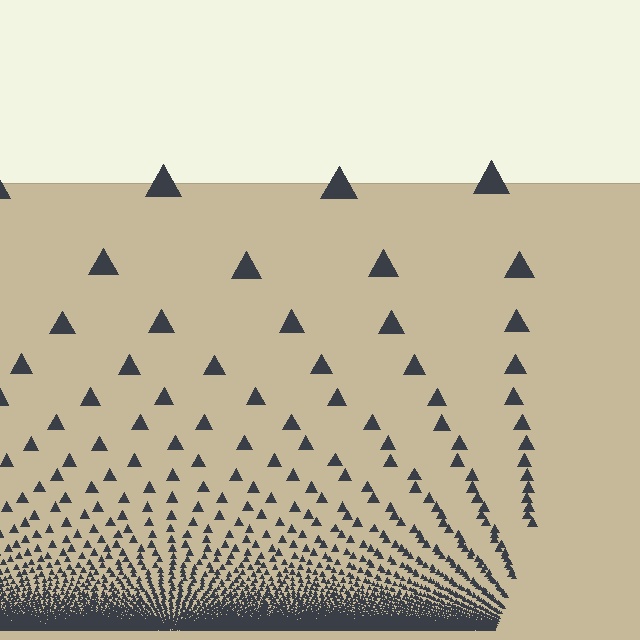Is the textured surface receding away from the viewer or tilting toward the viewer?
The surface appears to tilt toward the viewer. Texture elements get larger and sparser toward the top.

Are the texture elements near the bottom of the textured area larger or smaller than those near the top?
Smaller. The gradient is inverted — elements near the bottom are smaller and denser.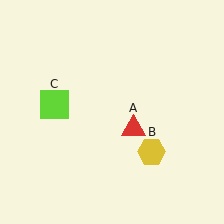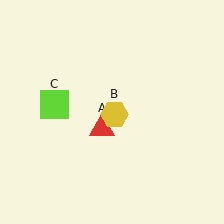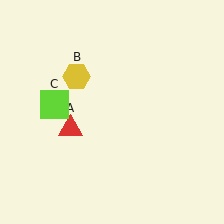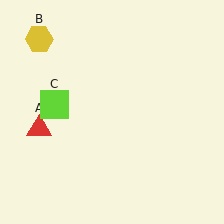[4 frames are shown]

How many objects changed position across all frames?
2 objects changed position: red triangle (object A), yellow hexagon (object B).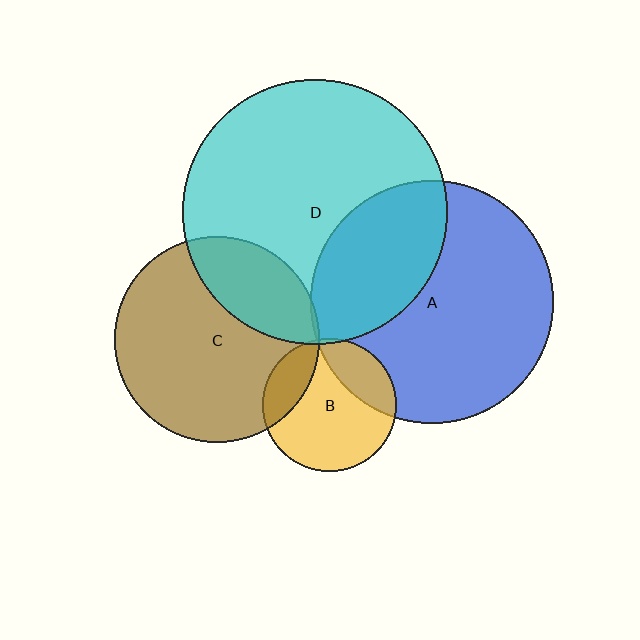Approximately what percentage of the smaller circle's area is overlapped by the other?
Approximately 20%.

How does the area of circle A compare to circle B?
Approximately 3.3 times.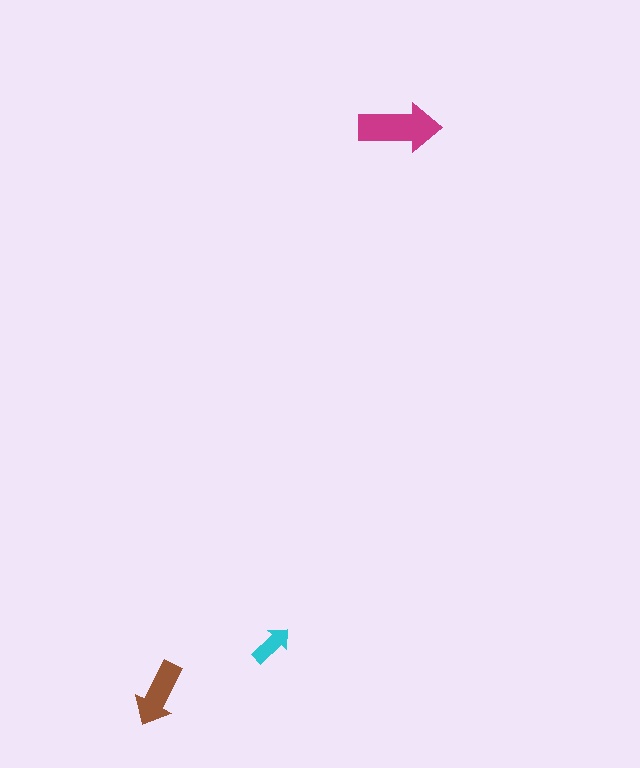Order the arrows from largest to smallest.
the magenta one, the brown one, the cyan one.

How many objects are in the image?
There are 3 objects in the image.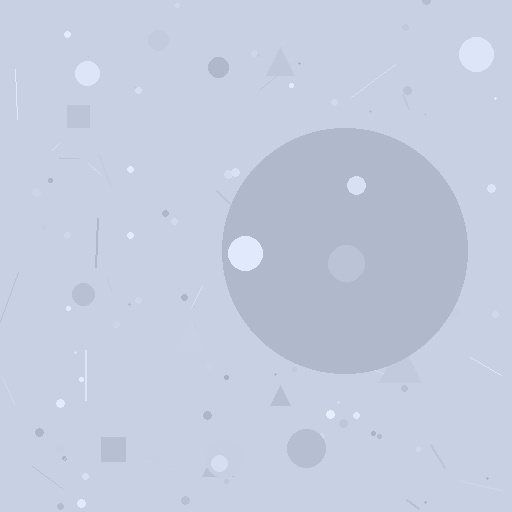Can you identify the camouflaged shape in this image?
The camouflaged shape is a circle.